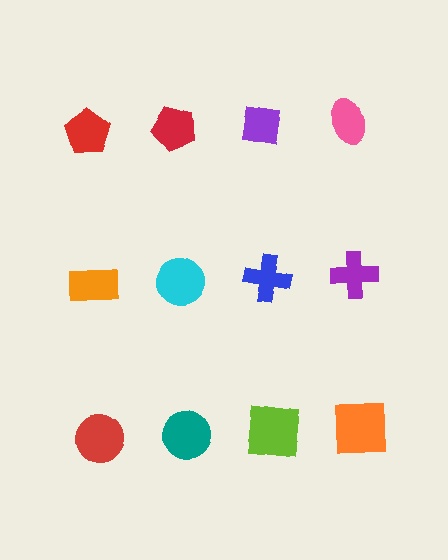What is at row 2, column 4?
A purple cross.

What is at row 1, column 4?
A pink ellipse.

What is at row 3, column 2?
A teal circle.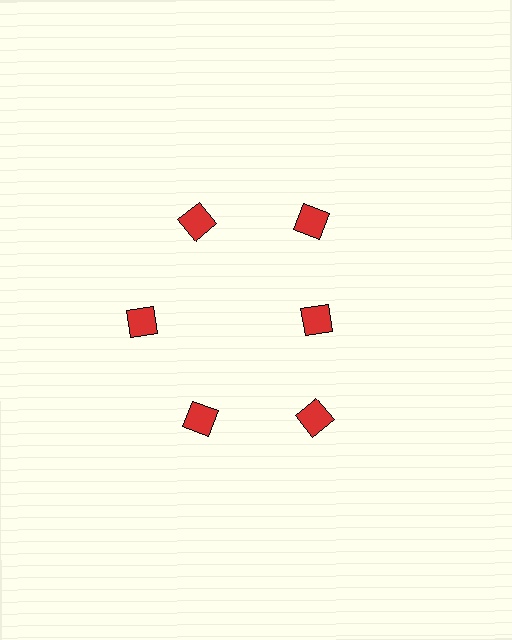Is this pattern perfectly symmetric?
No. The 6 red diamonds are arranged in a ring, but one element near the 3 o'clock position is pulled inward toward the center, breaking the 6-fold rotational symmetry.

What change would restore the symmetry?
The symmetry would be restored by moving it outward, back onto the ring so that all 6 diamonds sit at equal angles and equal distance from the center.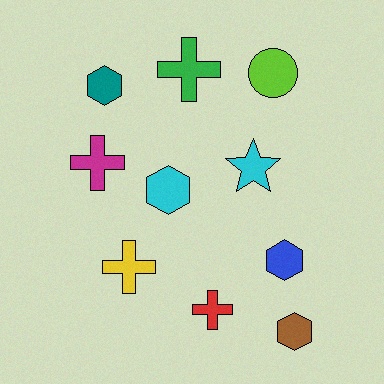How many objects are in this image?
There are 10 objects.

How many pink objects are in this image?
There are no pink objects.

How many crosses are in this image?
There are 4 crosses.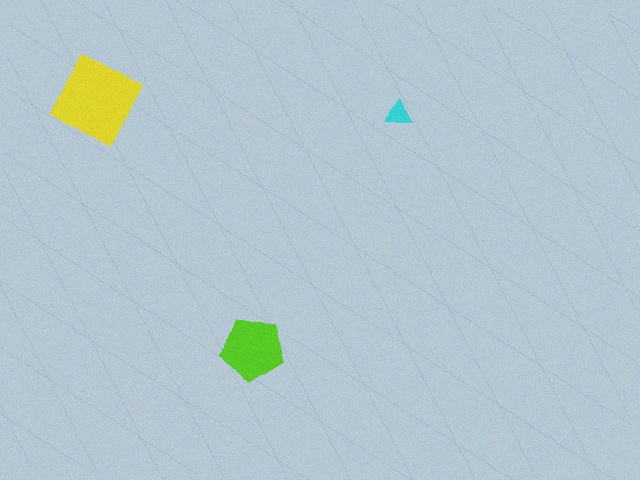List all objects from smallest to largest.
The cyan triangle, the lime pentagon, the yellow diamond.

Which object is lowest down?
The lime pentagon is bottommost.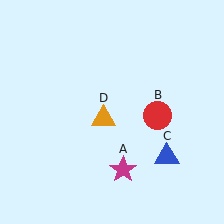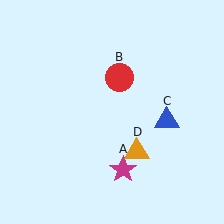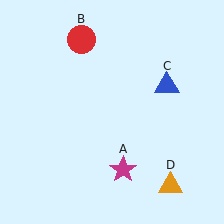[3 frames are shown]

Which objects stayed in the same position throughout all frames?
Magenta star (object A) remained stationary.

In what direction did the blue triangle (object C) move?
The blue triangle (object C) moved up.